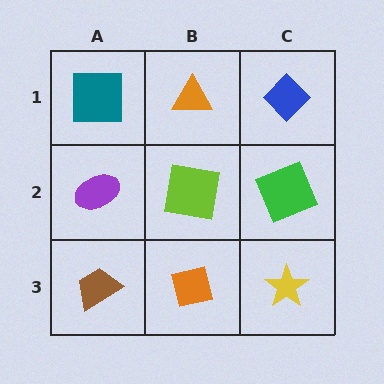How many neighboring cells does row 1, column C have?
2.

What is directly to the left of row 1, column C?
An orange triangle.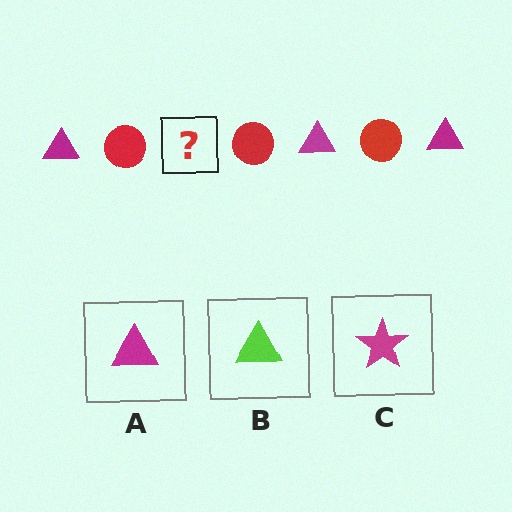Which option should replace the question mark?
Option A.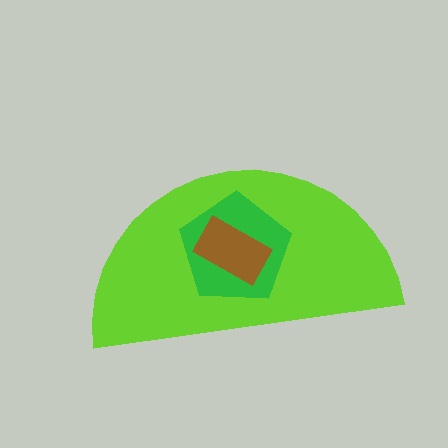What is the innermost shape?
The brown rectangle.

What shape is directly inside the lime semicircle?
The green pentagon.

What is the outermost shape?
The lime semicircle.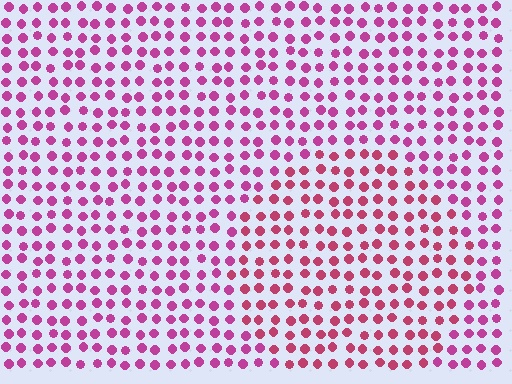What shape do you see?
I see a circle.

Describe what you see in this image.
The image is filled with small magenta elements in a uniform arrangement. A circle-shaped region is visible where the elements are tinted to a slightly different hue, forming a subtle color boundary.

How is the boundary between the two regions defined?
The boundary is defined purely by a slight shift in hue (about 22 degrees). Spacing, size, and orientation are identical on both sides.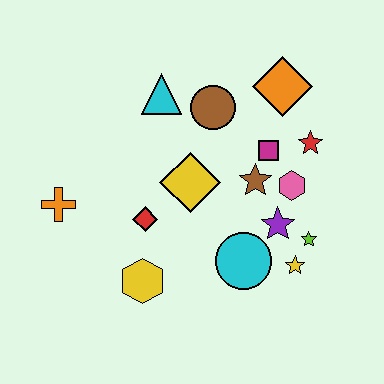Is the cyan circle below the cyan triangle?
Yes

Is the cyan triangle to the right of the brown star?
No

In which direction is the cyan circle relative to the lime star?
The cyan circle is to the left of the lime star.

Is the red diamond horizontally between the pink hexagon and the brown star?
No